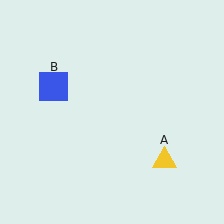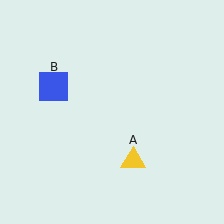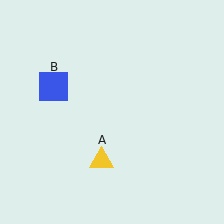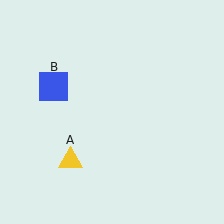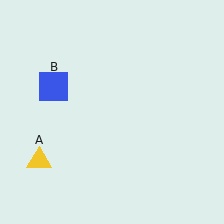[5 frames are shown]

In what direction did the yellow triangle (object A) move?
The yellow triangle (object A) moved left.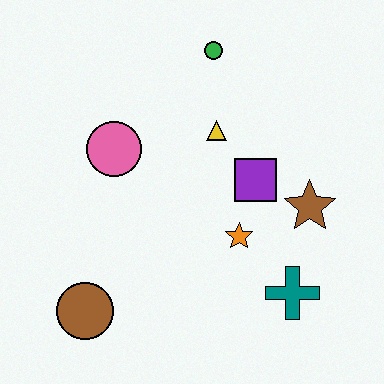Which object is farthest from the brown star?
The brown circle is farthest from the brown star.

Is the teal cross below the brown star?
Yes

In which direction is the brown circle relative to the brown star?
The brown circle is to the left of the brown star.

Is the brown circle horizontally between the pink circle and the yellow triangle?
No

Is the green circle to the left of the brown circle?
No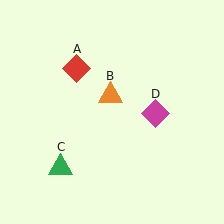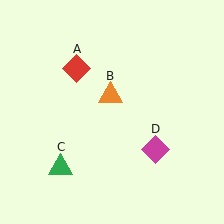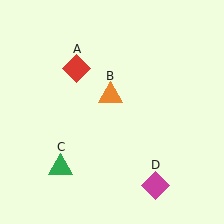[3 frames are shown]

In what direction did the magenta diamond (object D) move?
The magenta diamond (object D) moved down.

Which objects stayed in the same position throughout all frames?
Red diamond (object A) and orange triangle (object B) and green triangle (object C) remained stationary.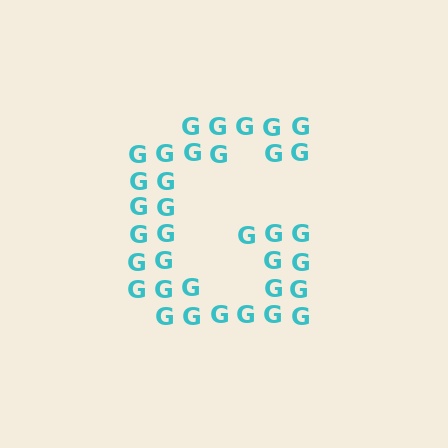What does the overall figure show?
The overall figure shows the letter G.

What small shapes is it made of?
It is made of small letter G's.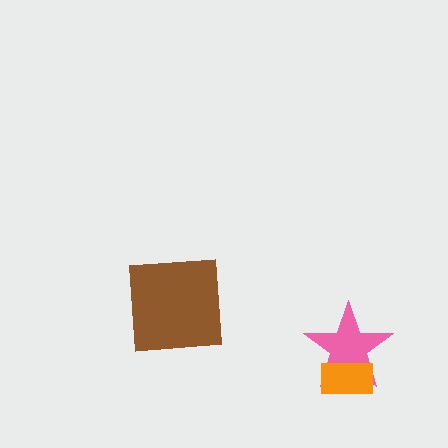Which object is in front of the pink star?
The orange rectangle is in front of the pink star.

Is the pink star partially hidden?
Yes, it is partially covered by another shape.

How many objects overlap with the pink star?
1 object overlaps with the pink star.